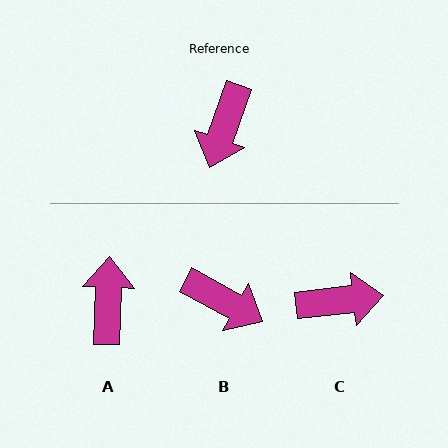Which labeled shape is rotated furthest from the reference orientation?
A, about 162 degrees away.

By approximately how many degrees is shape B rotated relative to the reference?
Approximately 81 degrees counter-clockwise.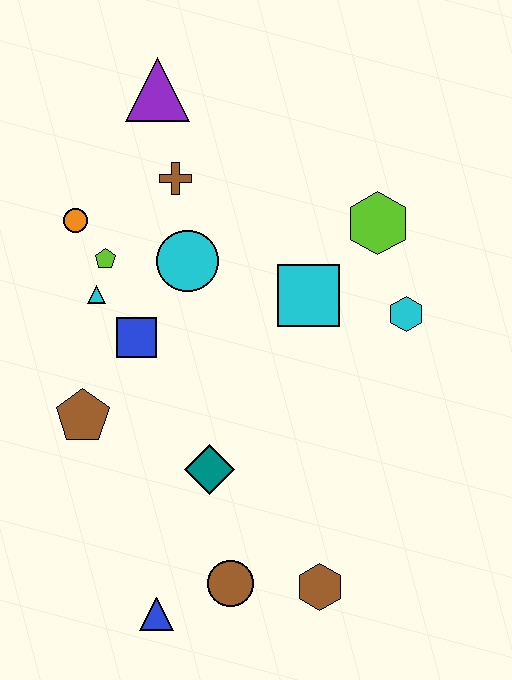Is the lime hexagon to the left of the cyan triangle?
No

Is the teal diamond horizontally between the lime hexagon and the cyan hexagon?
No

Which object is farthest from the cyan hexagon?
The blue triangle is farthest from the cyan hexagon.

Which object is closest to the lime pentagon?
The cyan triangle is closest to the lime pentagon.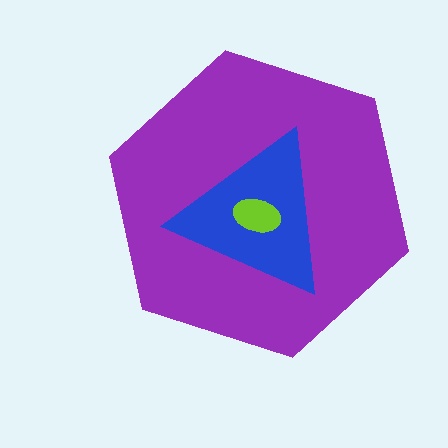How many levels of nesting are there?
3.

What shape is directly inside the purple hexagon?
The blue triangle.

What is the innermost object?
The lime ellipse.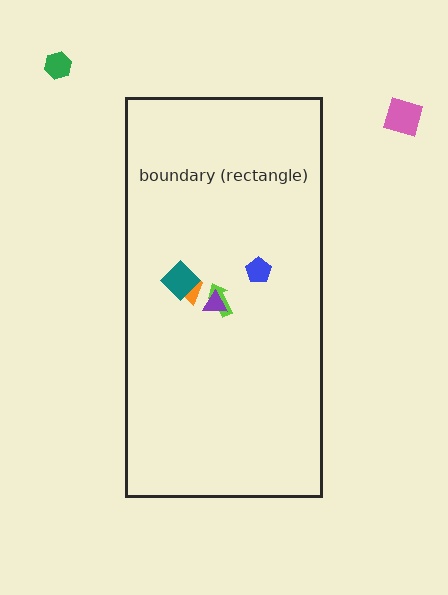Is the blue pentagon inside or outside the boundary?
Inside.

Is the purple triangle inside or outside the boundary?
Inside.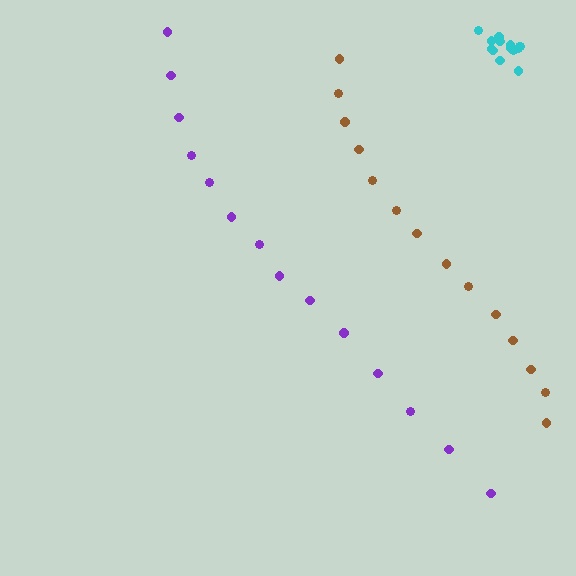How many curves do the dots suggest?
There are 3 distinct paths.